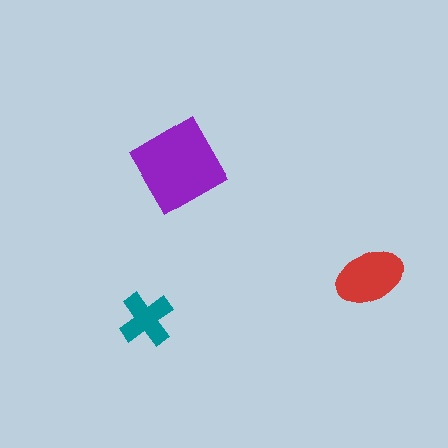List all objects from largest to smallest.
The purple square, the red ellipse, the teal cross.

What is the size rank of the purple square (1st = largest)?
1st.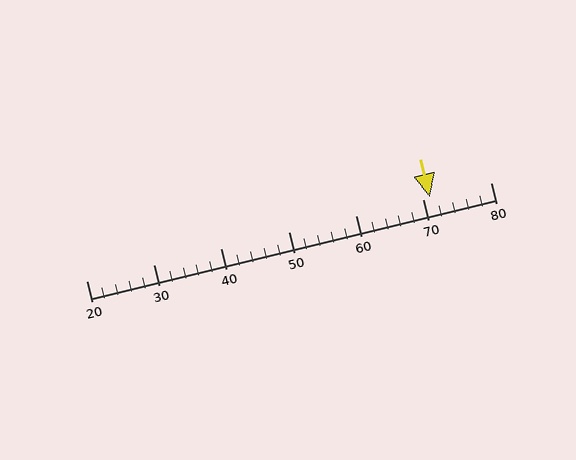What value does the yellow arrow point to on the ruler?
The yellow arrow points to approximately 71.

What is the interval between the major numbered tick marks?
The major tick marks are spaced 10 units apart.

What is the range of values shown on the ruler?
The ruler shows values from 20 to 80.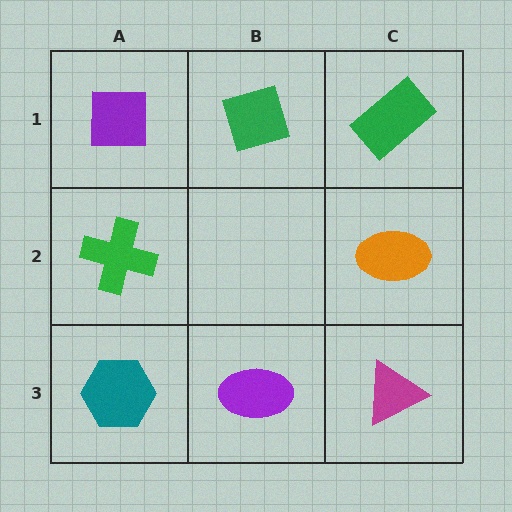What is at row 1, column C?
A green rectangle.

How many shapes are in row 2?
2 shapes.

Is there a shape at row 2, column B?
No, that cell is empty.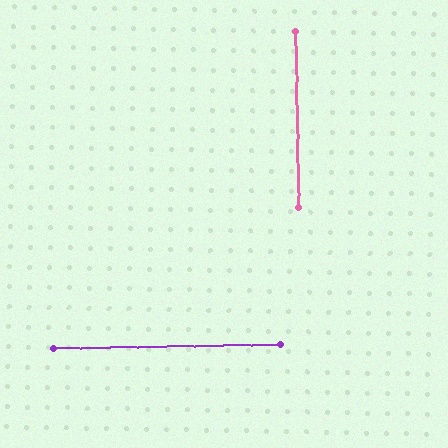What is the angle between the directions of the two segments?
Approximately 90 degrees.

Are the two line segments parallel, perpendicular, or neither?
Perpendicular — they meet at approximately 90°.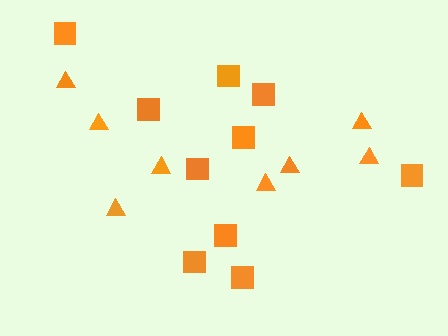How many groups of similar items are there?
There are 2 groups: one group of triangles (8) and one group of squares (10).